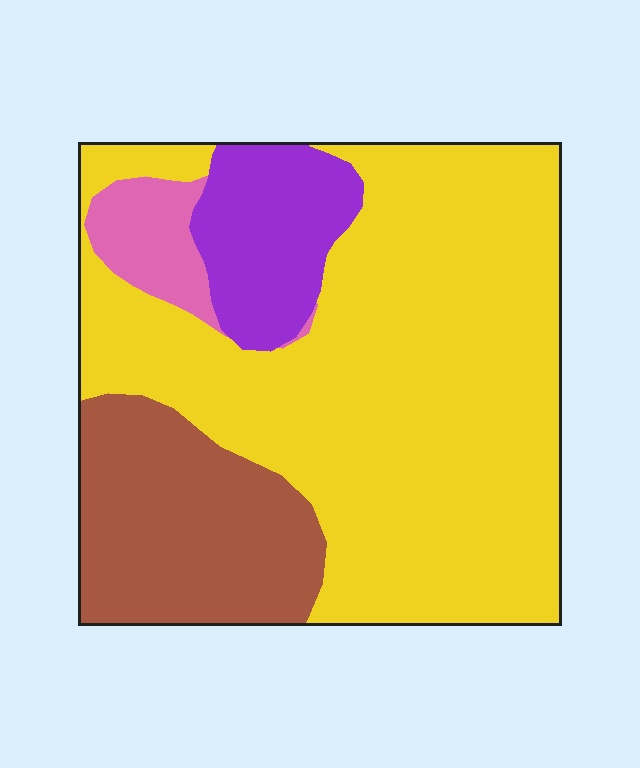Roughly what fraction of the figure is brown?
Brown covers around 20% of the figure.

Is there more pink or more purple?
Purple.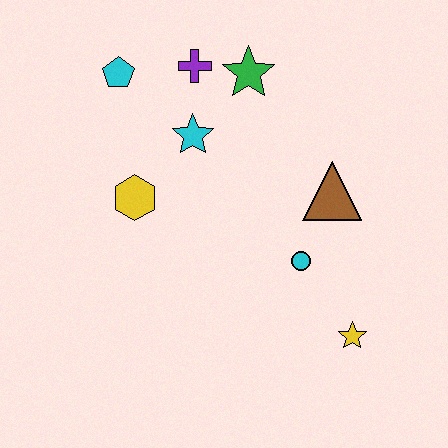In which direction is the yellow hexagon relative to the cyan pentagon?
The yellow hexagon is below the cyan pentagon.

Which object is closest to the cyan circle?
The brown triangle is closest to the cyan circle.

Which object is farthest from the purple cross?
The yellow star is farthest from the purple cross.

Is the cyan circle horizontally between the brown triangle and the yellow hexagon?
Yes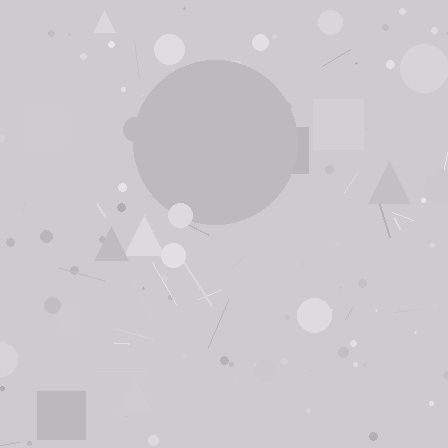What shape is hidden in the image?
A circle is hidden in the image.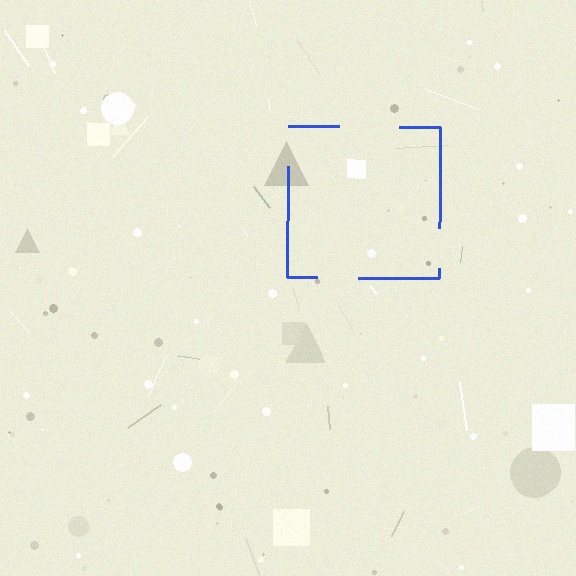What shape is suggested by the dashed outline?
The dashed outline suggests a square.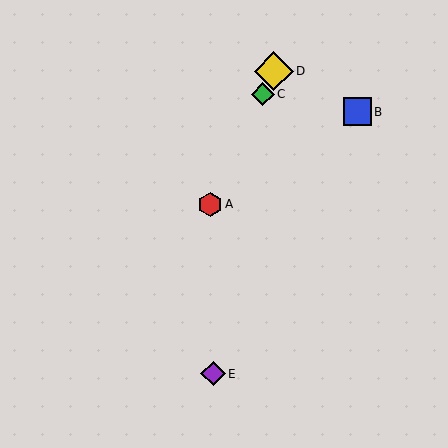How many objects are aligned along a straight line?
3 objects (A, C, D) are aligned along a straight line.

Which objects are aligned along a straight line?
Objects A, C, D are aligned along a straight line.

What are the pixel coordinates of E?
Object E is at (213, 374).